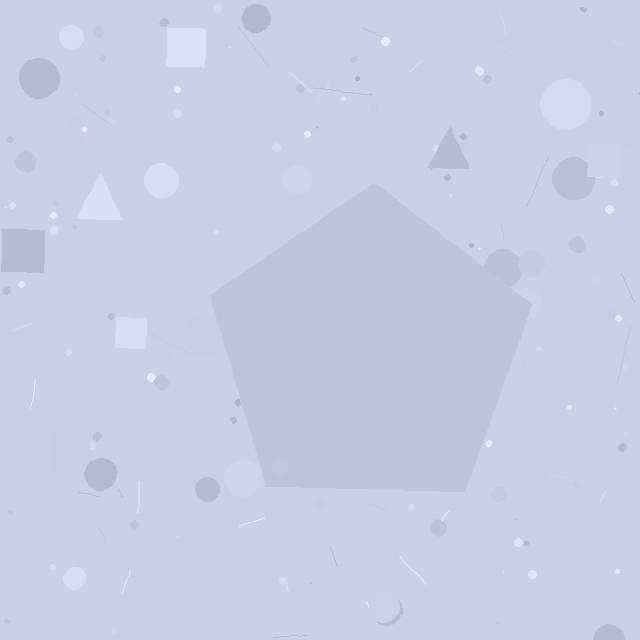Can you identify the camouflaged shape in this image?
The camouflaged shape is a pentagon.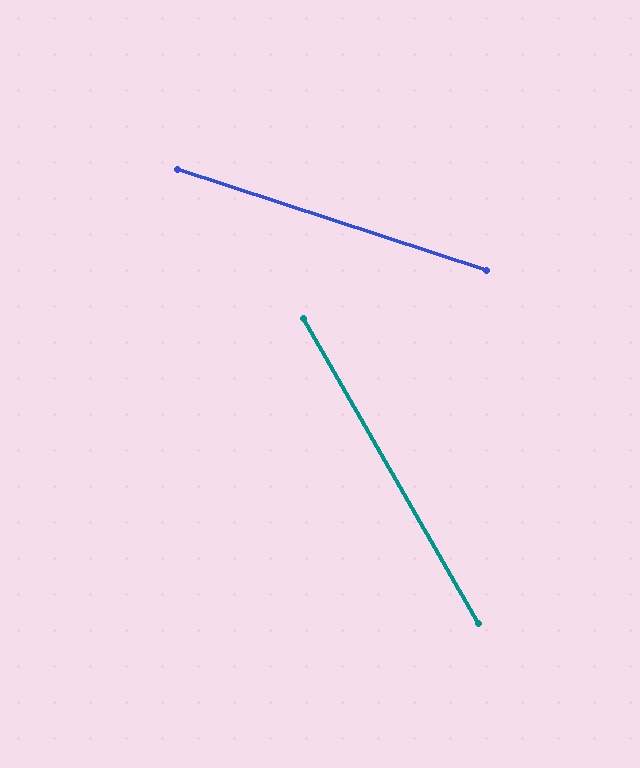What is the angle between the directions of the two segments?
Approximately 42 degrees.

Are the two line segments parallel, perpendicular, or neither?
Neither parallel nor perpendicular — they differ by about 42°.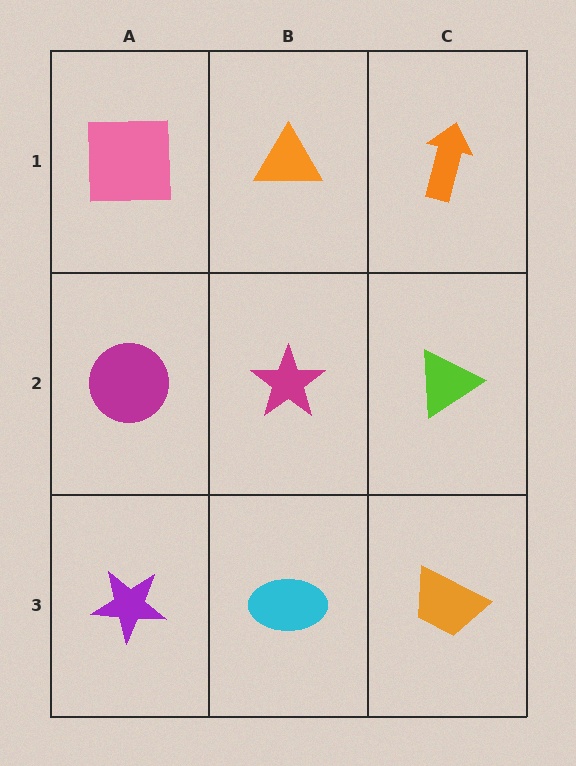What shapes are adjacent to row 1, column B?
A magenta star (row 2, column B), a pink square (row 1, column A), an orange arrow (row 1, column C).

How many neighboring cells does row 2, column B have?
4.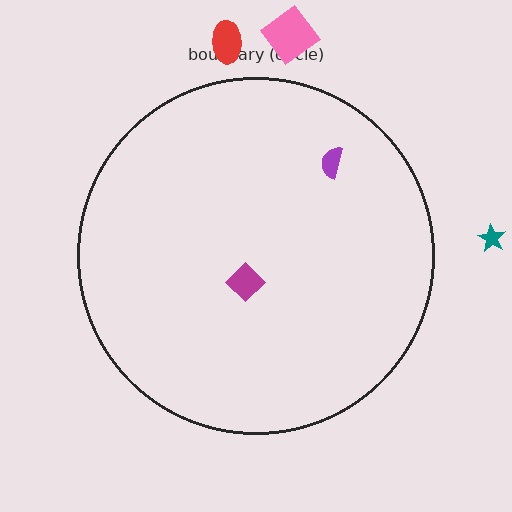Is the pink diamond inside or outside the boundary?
Outside.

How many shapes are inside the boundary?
2 inside, 3 outside.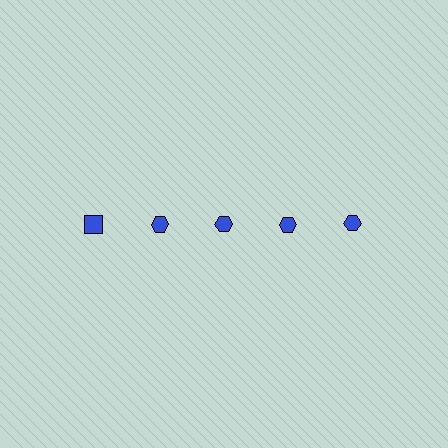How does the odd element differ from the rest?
It has a different shape: square instead of hexagon.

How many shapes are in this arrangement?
There are 5 shapes arranged in a grid pattern.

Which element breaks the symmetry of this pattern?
The blue square in the top row, leftmost column breaks the symmetry. All other shapes are blue hexagons.